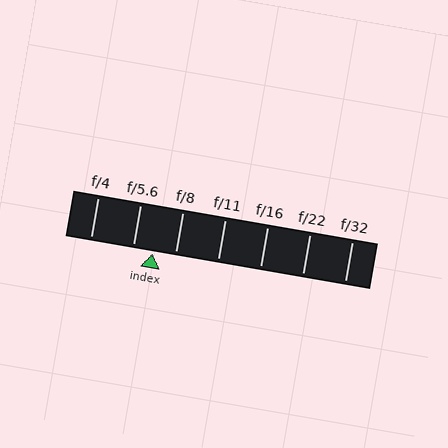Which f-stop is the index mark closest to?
The index mark is closest to f/5.6.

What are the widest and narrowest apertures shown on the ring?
The widest aperture shown is f/4 and the narrowest is f/32.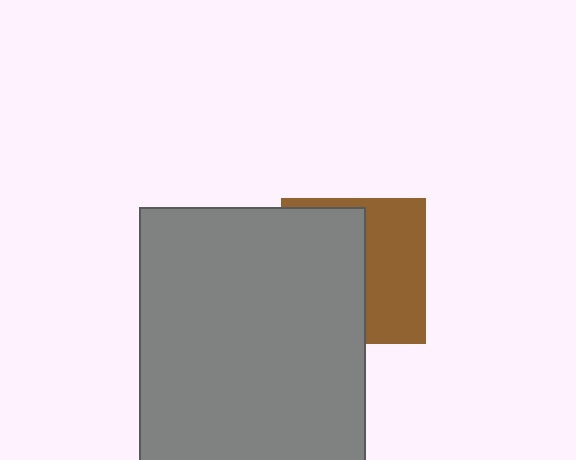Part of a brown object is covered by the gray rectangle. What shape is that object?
It is a square.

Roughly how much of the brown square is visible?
About half of it is visible (roughly 46%).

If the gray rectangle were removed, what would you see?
You would see the complete brown square.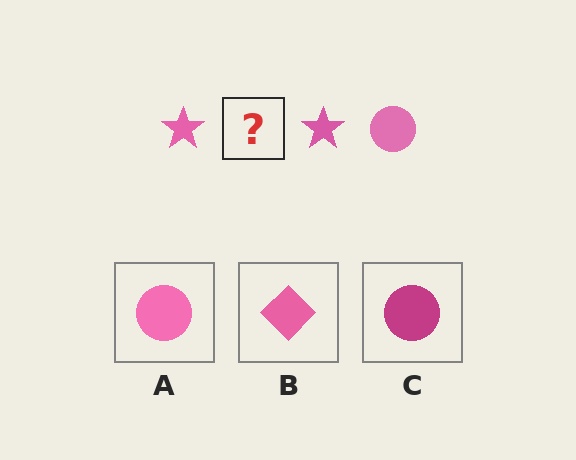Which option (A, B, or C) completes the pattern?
A.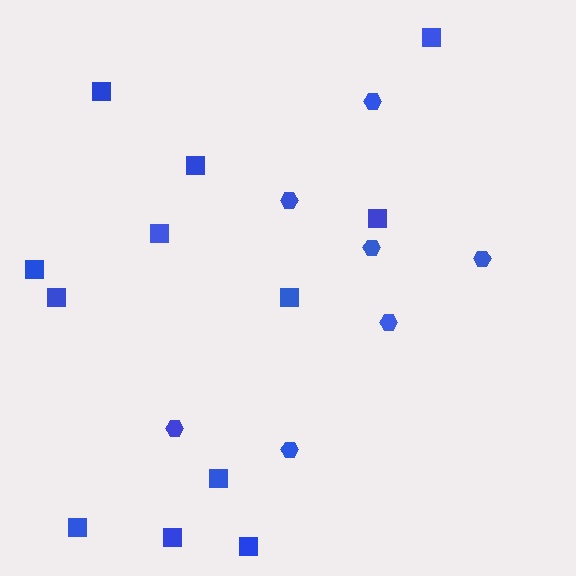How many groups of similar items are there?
There are 2 groups: one group of squares (12) and one group of hexagons (7).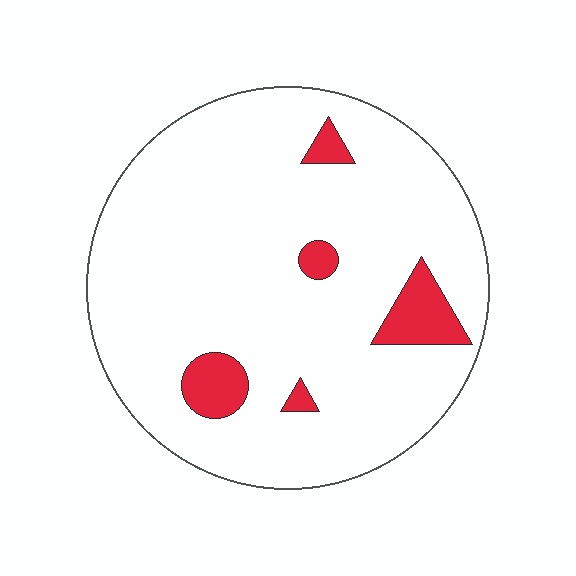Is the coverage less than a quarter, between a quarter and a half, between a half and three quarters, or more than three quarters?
Less than a quarter.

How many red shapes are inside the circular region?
5.